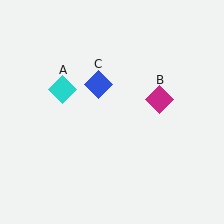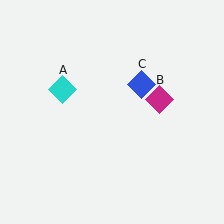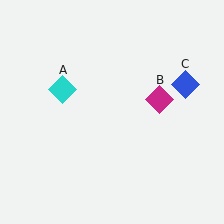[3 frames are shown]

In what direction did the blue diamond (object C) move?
The blue diamond (object C) moved right.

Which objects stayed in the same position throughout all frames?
Cyan diamond (object A) and magenta diamond (object B) remained stationary.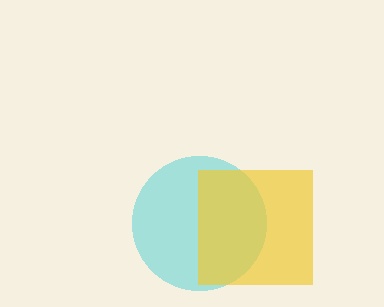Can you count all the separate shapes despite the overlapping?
Yes, there are 2 separate shapes.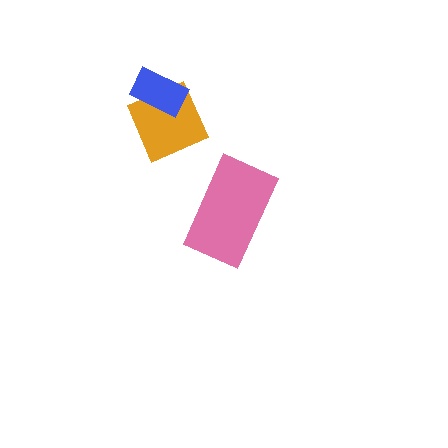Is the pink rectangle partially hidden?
No, no other shape covers it.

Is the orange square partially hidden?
Yes, it is partially covered by another shape.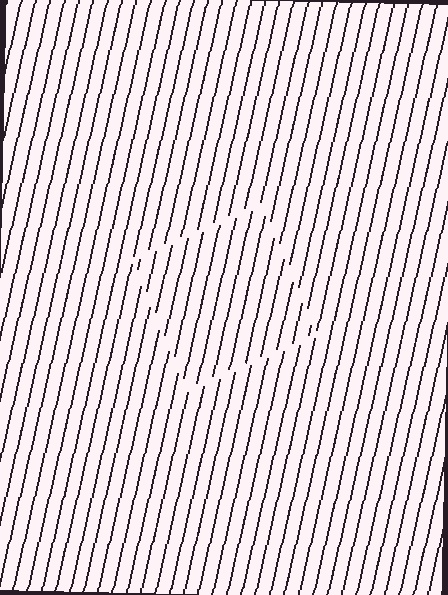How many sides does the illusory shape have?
4 sides — the line-ends trace a square.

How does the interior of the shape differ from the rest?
The interior of the shape contains the same grating, shifted by half a period — the contour is defined by the phase discontinuity where line-ends from the inner and outer gratings abut.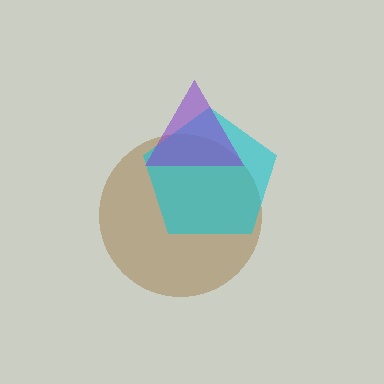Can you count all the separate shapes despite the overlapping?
Yes, there are 3 separate shapes.